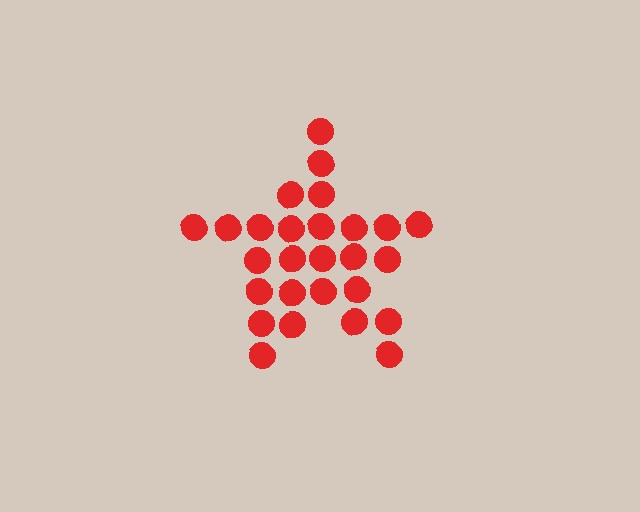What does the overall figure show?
The overall figure shows a star.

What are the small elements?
The small elements are circles.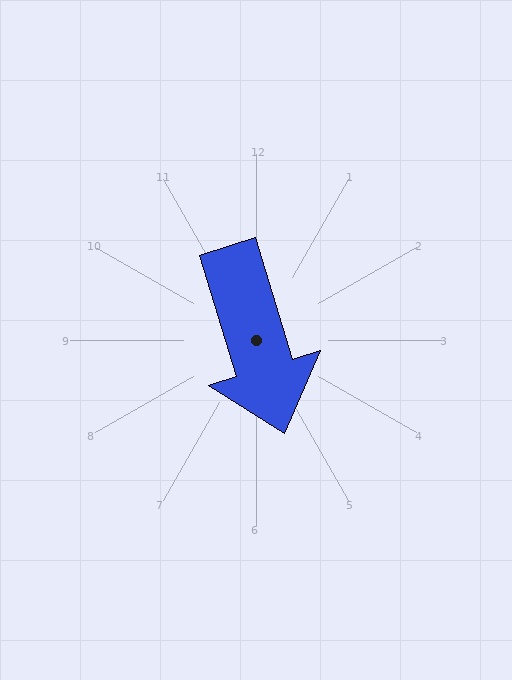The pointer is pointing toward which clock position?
Roughly 5 o'clock.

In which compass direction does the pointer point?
South.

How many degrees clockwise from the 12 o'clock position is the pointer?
Approximately 163 degrees.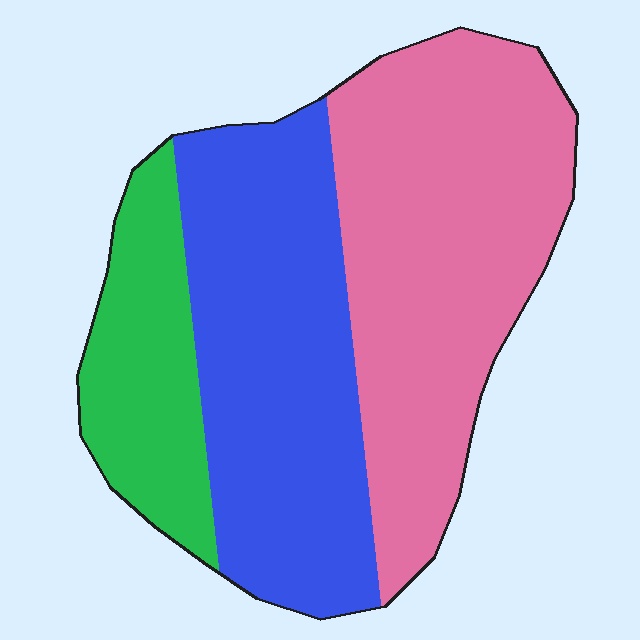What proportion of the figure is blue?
Blue covers roughly 40% of the figure.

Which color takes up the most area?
Pink, at roughly 45%.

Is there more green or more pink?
Pink.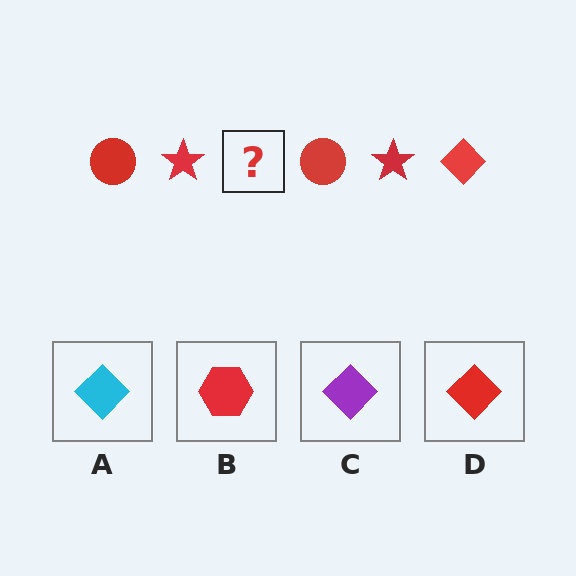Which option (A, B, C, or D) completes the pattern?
D.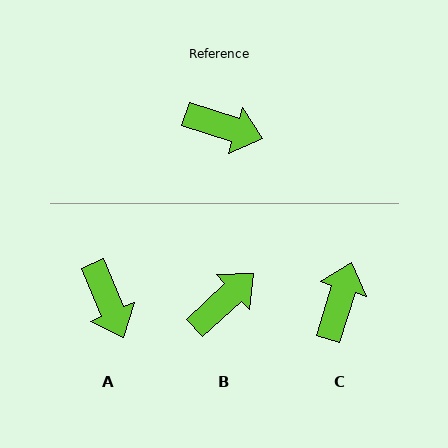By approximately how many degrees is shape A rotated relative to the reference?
Approximately 50 degrees clockwise.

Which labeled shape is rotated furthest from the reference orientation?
C, about 91 degrees away.